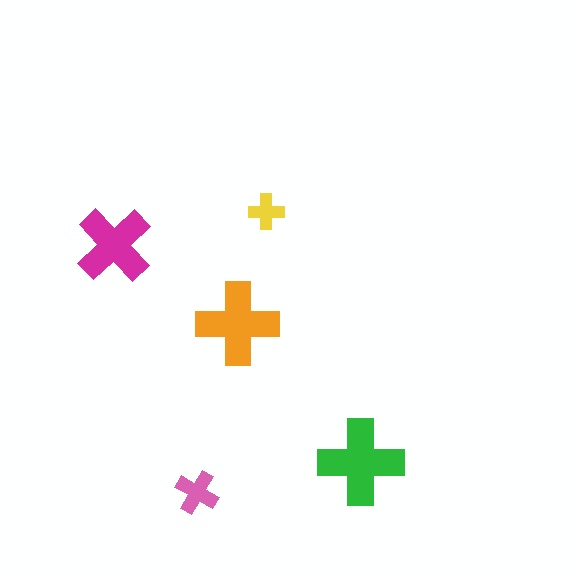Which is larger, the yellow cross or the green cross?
The green one.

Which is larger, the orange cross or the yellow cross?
The orange one.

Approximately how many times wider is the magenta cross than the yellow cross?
About 2 times wider.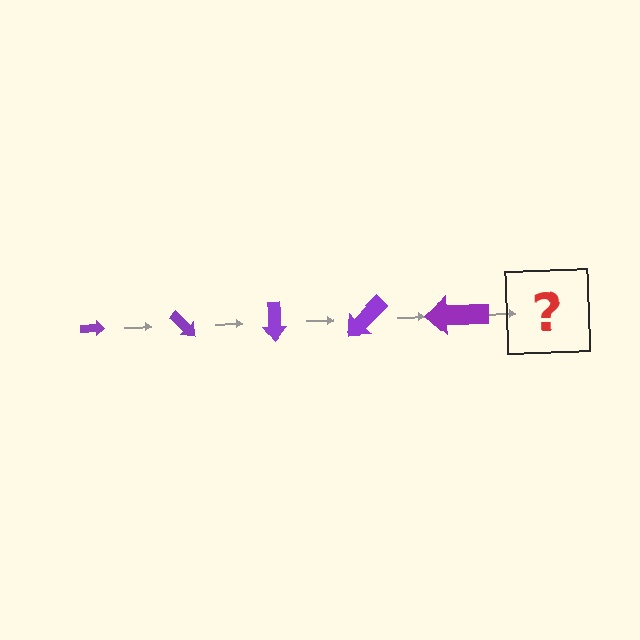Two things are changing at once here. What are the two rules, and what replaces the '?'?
The two rules are that the arrow grows larger each step and it rotates 45 degrees each step. The '?' should be an arrow, larger than the previous one and rotated 225 degrees from the start.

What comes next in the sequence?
The next element should be an arrow, larger than the previous one and rotated 225 degrees from the start.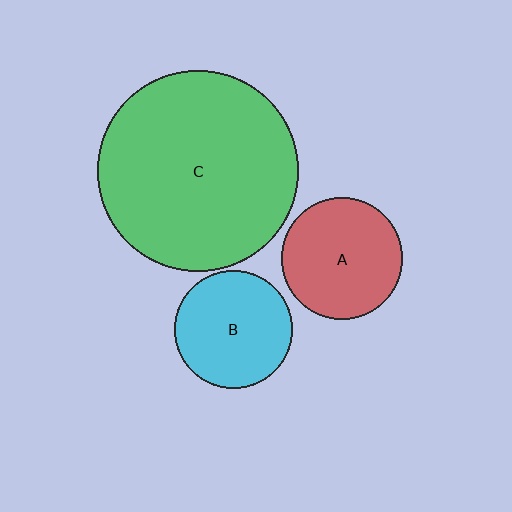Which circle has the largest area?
Circle C (green).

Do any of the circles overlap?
No, none of the circles overlap.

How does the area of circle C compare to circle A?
Approximately 2.7 times.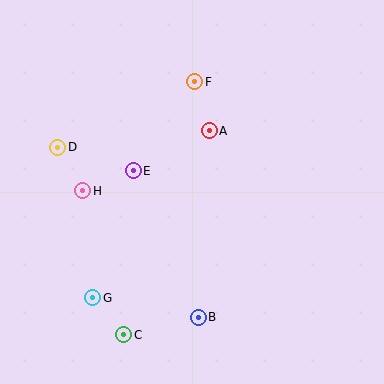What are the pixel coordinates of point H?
Point H is at (83, 191).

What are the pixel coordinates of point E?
Point E is at (133, 171).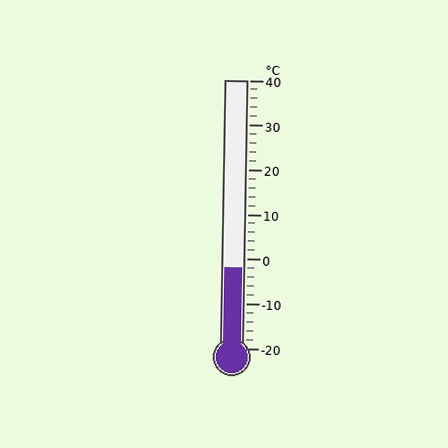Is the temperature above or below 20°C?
The temperature is below 20°C.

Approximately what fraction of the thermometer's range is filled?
The thermometer is filled to approximately 30% of its range.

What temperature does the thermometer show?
The thermometer shows approximately -2°C.